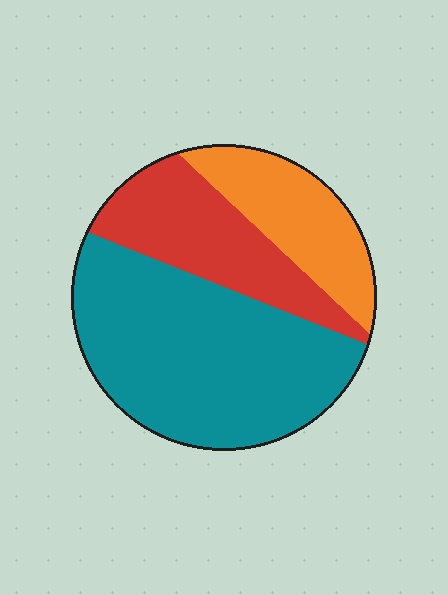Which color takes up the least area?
Orange, at roughly 20%.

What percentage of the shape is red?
Red covers about 25% of the shape.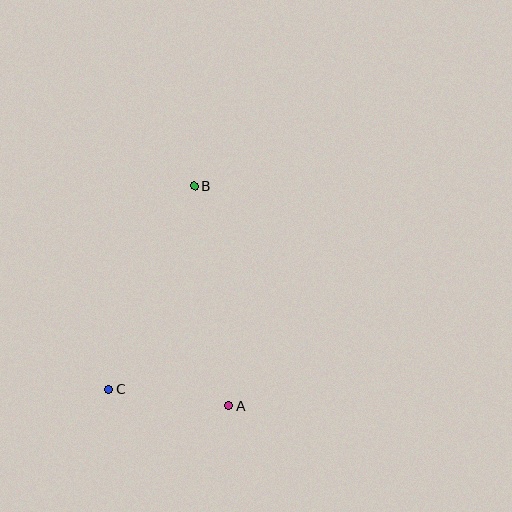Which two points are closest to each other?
Points A and C are closest to each other.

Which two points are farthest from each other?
Points A and B are farthest from each other.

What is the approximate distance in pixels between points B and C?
The distance between B and C is approximately 220 pixels.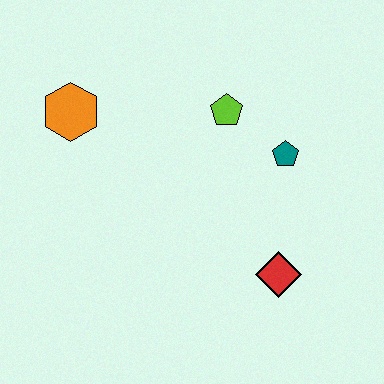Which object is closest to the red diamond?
The teal pentagon is closest to the red diamond.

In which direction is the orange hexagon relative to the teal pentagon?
The orange hexagon is to the left of the teal pentagon.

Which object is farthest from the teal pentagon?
The orange hexagon is farthest from the teal pentagon.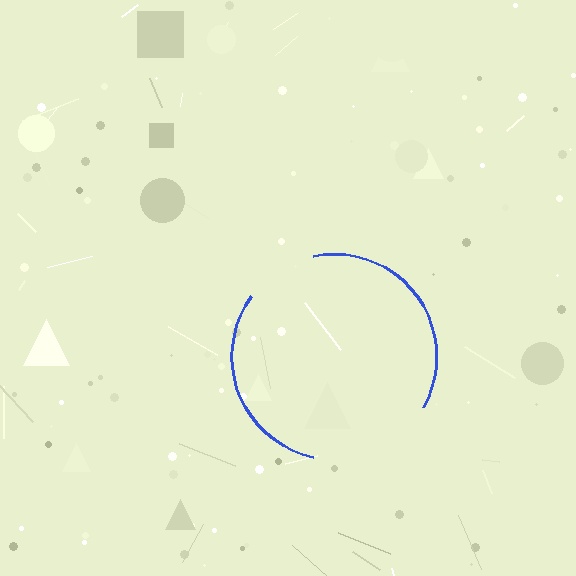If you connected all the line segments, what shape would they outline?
They would outline a circle.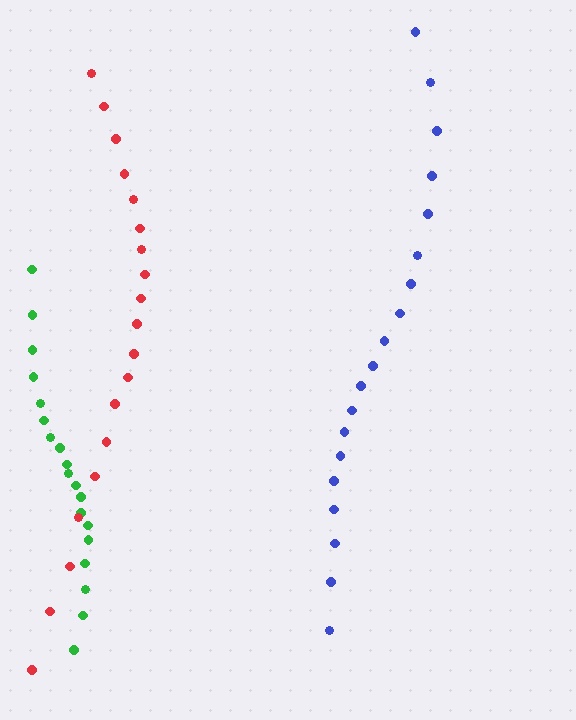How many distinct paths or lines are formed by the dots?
There are 3 distinct paths.